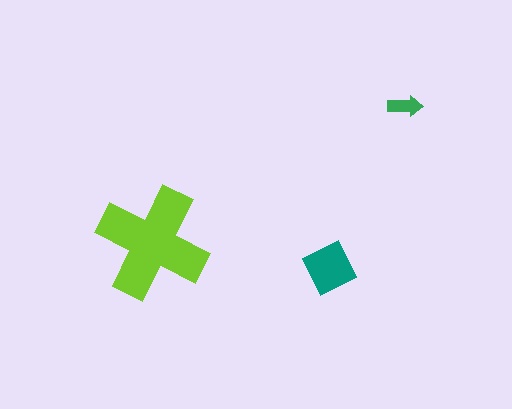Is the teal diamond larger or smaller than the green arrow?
Larger.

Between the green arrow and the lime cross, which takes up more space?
The lime cross.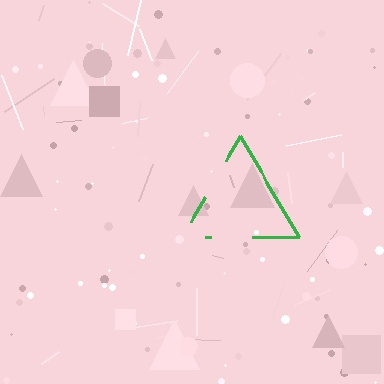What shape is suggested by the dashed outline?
The dashed outline suggests a triangle.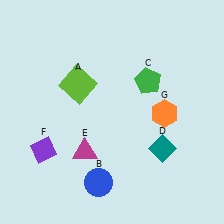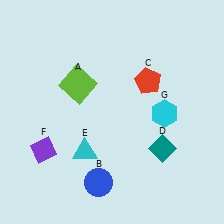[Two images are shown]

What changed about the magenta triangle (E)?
In Image 1, E is magenta. In Image 2, it changed to cyan.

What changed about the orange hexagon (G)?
In Image 1, G is orange. In Image 2, it changed to cyan.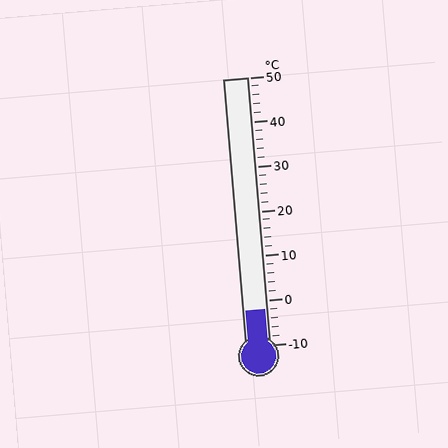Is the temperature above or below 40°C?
The temperature is below 40°C.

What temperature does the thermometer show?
The thermometer shows approximately -2°C.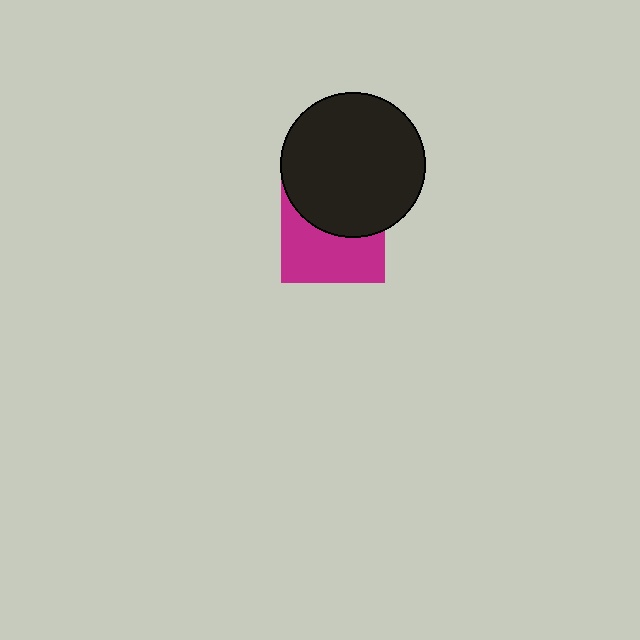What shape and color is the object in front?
The object in front is a black circle.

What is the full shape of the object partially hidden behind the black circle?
The partially hidden object is a magenta square.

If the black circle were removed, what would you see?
You would see the complete magenta square.